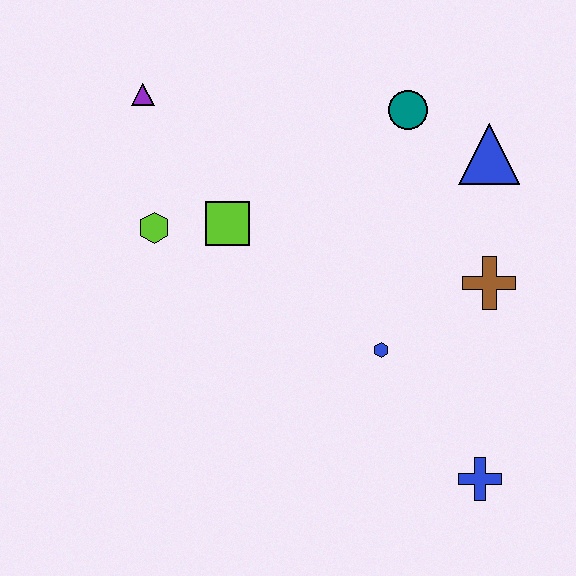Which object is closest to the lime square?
The lime hexagon is closest to the lime square.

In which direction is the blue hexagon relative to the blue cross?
The blue hexagon is above the blue cross.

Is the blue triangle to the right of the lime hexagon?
Yes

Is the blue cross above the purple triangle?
No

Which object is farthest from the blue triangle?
The purple triangle is farthest from the blue triangle.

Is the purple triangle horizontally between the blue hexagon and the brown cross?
No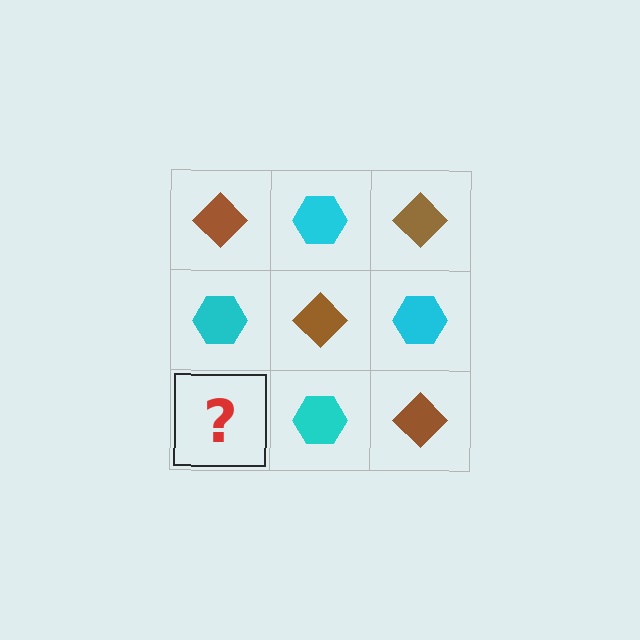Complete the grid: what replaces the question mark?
The question mark should be replaced with a brown diamond.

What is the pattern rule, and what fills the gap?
The rule is that it alternates brown diamond and cyan hexagon in a checkerboard pattern. The gap should be filled with a brown diamond.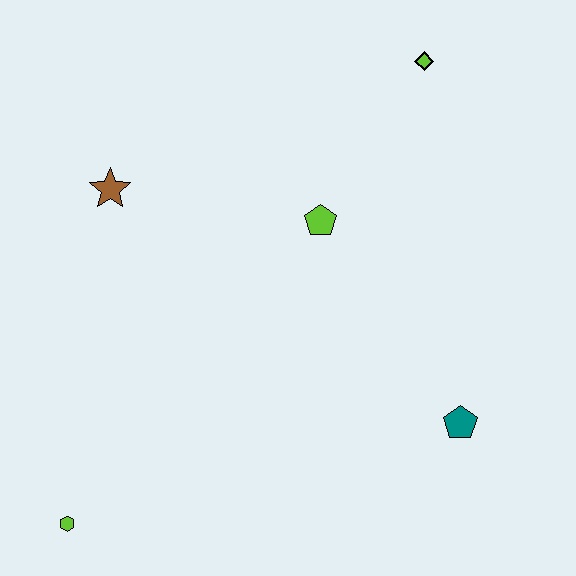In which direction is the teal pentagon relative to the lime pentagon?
The teal pentagon is below the lime pentagon.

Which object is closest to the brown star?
The lime pentagon is closest to the brown star.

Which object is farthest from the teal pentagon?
The brown star is farthest from the teal pentagon.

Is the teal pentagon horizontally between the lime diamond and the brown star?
No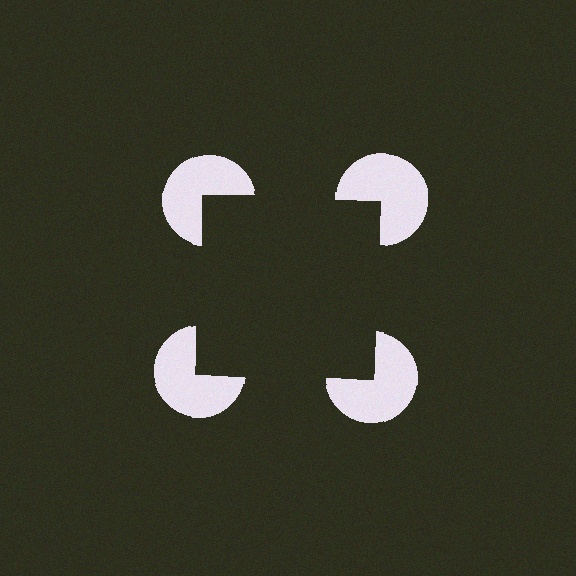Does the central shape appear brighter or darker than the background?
It typically appears slightly darker than the background, even though no actual brightness change is drawn.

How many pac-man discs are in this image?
There are 4 — one at each vertex of the illusory square.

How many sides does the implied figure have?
4 sides.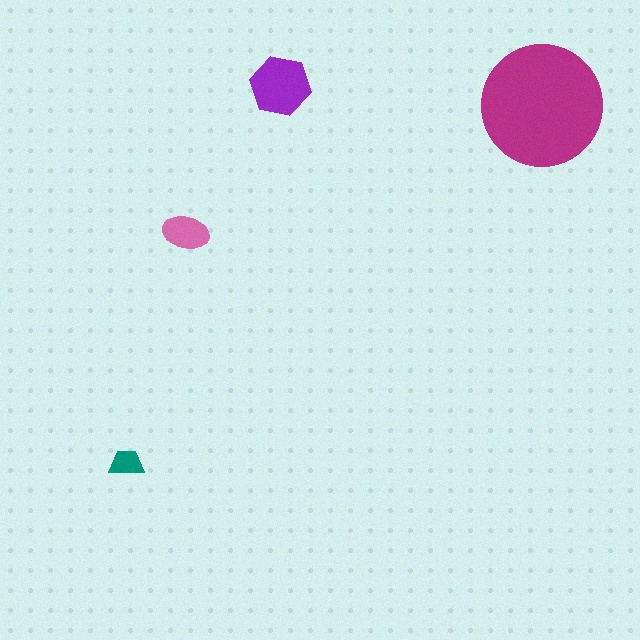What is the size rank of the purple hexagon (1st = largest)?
2nd.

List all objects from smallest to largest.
The teal trapezoid, the pink ellipse, the purple hexagon, the magenta circle.